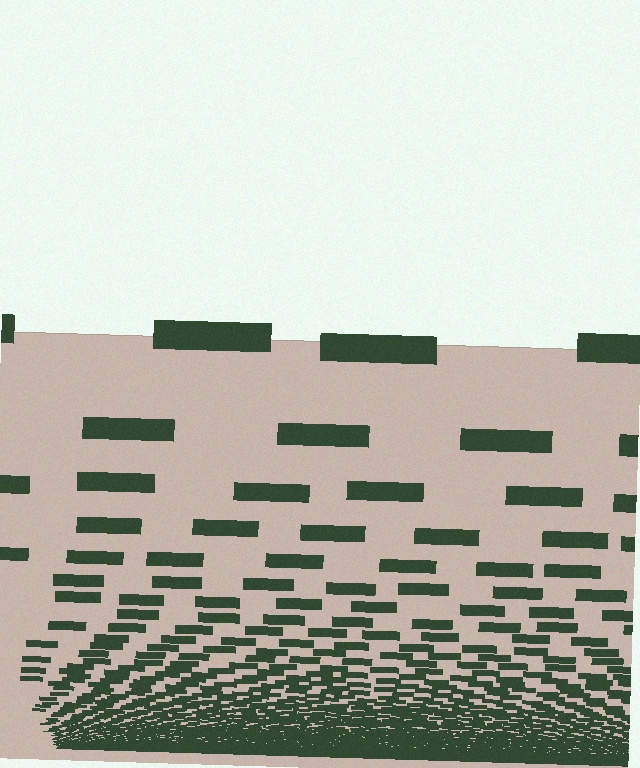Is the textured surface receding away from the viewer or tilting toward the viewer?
The surface appears to tilt toward the viewer. Texture elements get larger and sparser toward the top.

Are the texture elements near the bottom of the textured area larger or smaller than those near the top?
Smaller. The gradient is inverted — elements near the bottom are smaller and denser.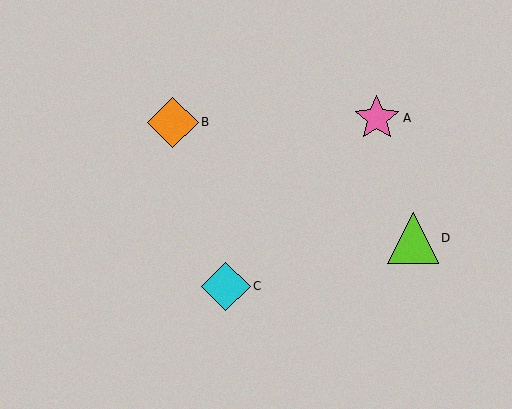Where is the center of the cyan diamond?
The center of the cyan diamond is at (226, 286).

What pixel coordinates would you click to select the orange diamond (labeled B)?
Click at (173, 122) to select the orange diamond B.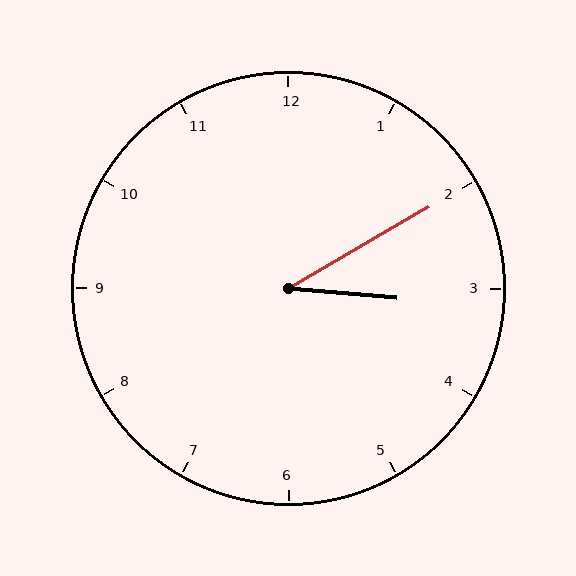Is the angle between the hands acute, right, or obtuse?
It is acute.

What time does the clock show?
3:10.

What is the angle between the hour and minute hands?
Approximately 35 degrees.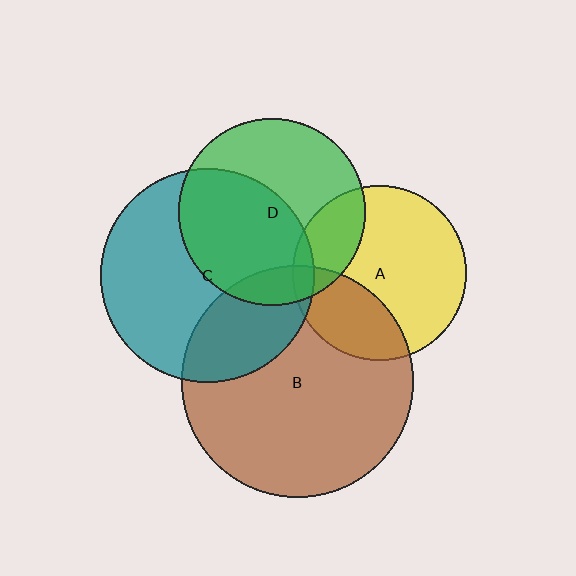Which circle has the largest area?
Circle B (brown).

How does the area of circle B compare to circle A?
Approximately 1.8 times.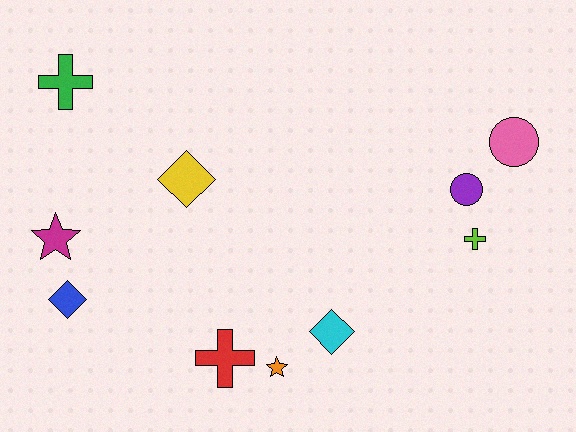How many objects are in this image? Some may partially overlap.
There are 10 objects.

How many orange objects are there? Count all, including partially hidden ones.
There is 1 orange object.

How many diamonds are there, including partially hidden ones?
There are 3 diamonds.